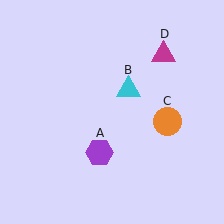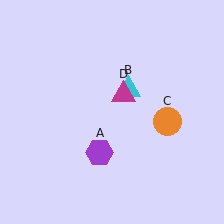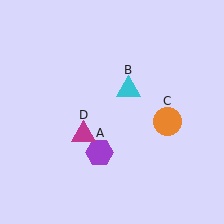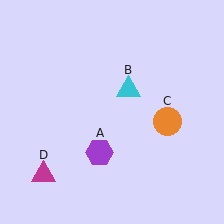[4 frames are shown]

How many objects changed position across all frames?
1 object changed position: magenta triangle (object D).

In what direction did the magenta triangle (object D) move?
The magenta triangle (object D) moved down and to the left.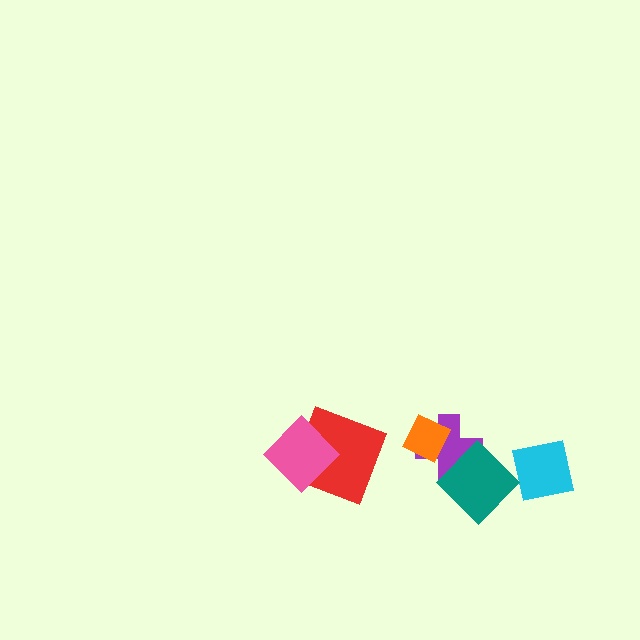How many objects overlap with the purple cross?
2 objects overlap with the purple cross.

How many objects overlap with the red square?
1 object overlaps with the red square.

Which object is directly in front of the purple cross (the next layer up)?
The orange diamond is directly in front of the purple cross.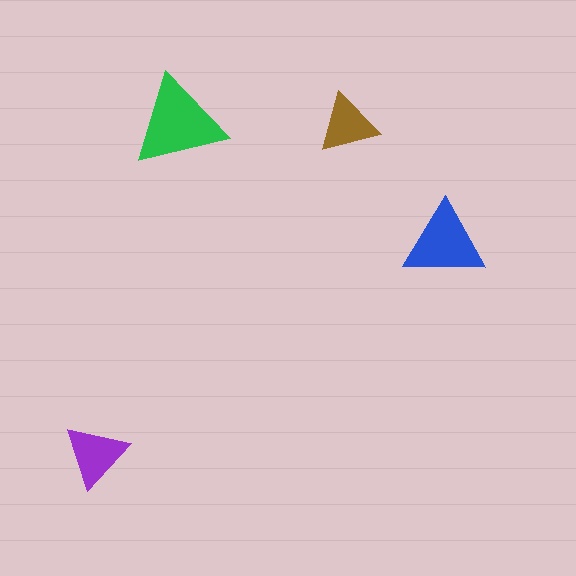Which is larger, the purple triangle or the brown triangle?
The purple one.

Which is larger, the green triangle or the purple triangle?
The green one.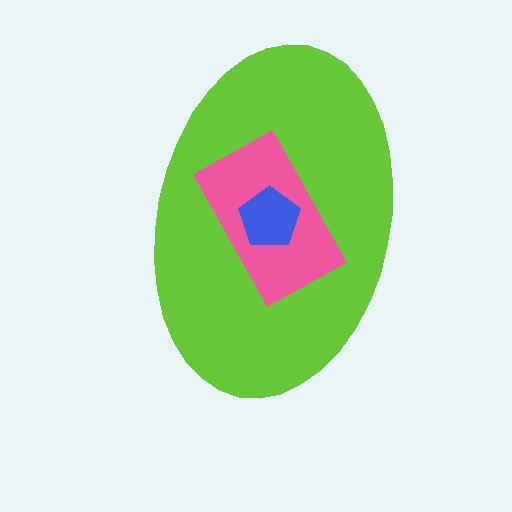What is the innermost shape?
The blue pentagon.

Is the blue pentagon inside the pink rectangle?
Yes.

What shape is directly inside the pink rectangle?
The blue pentagon.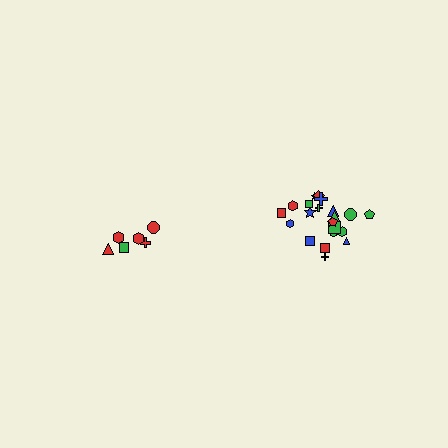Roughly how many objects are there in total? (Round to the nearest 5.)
Roughly 30 objects in total.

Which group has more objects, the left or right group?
The right group.